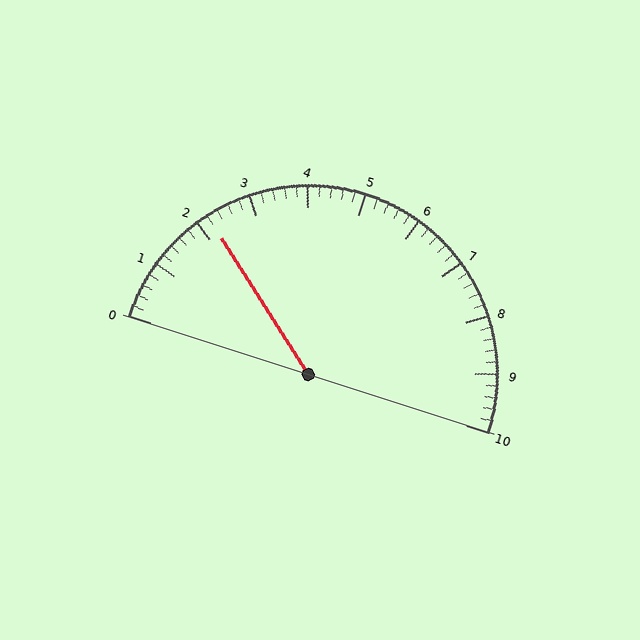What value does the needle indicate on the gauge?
The needle indicates approximately 2.2.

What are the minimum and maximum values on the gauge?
The gauge ranges from 0 to 10.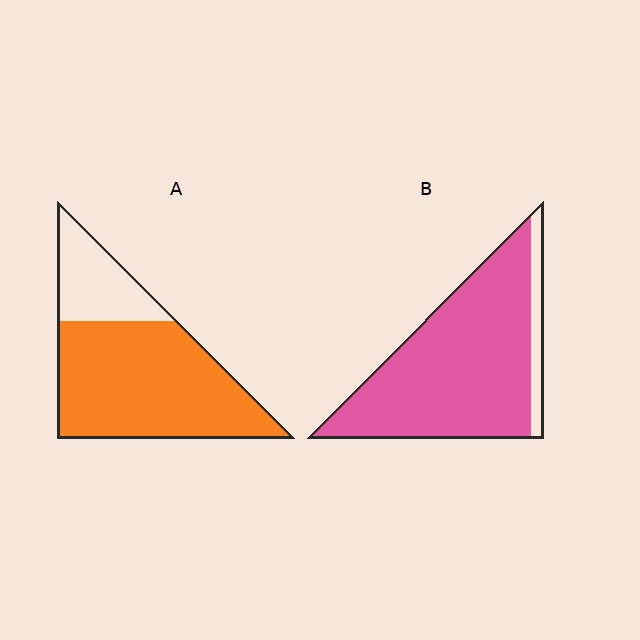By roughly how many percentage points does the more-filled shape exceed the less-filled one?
By roughly 15 percentage points (B over A).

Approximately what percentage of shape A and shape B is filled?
A is approximately 75% and B is approximately 90%.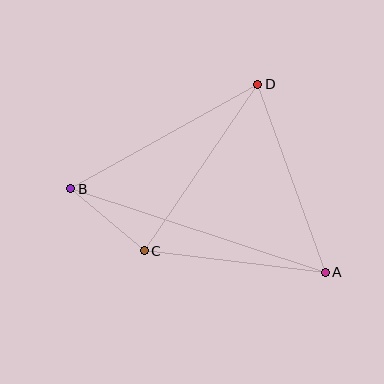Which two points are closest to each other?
Points B and C are closest to each other.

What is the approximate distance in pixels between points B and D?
The distance between B and D is approximately 214 pixels.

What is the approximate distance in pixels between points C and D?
The distance between C and D is approximately 201 pixels.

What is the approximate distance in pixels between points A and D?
The distance between A and D is approximately 200 pixels.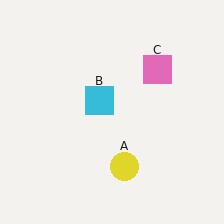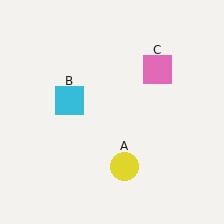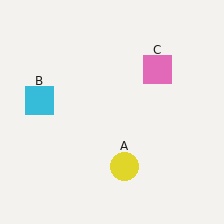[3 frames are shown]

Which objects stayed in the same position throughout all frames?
Yellow circle (object A) and pink square (object C) remained stationary.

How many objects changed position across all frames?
1 object changed position: cyan square (object B).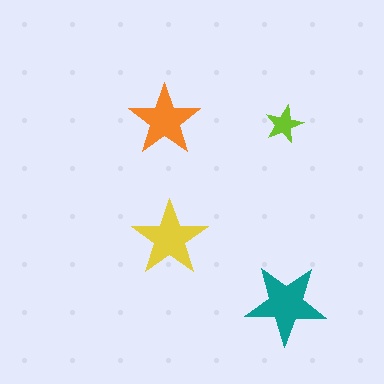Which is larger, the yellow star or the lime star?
The yellow one.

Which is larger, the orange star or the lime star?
The orange one.